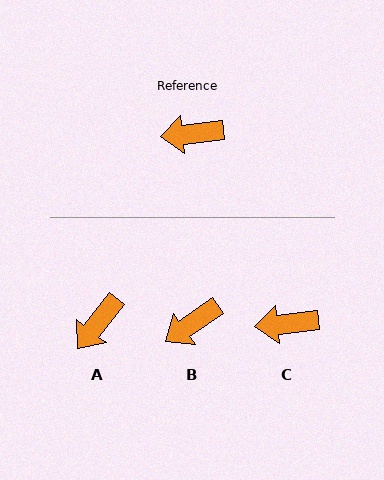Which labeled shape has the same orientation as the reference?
C.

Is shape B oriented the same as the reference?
No, it is off by about 29 degrees.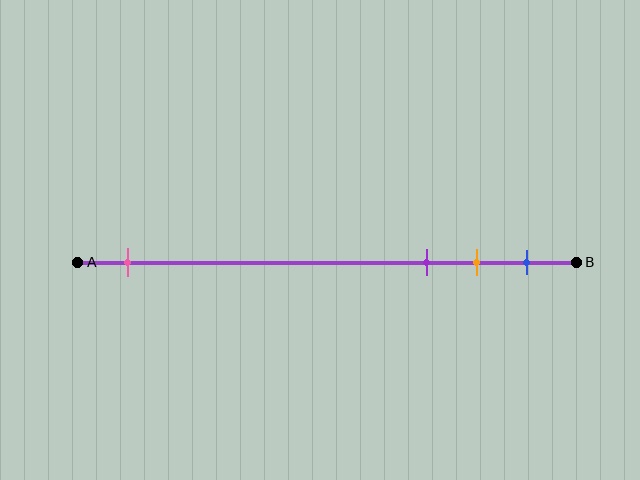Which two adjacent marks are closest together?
The orange and blue marks are the closest adjacent pair.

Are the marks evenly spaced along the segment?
No, the marks are not evenly spaced.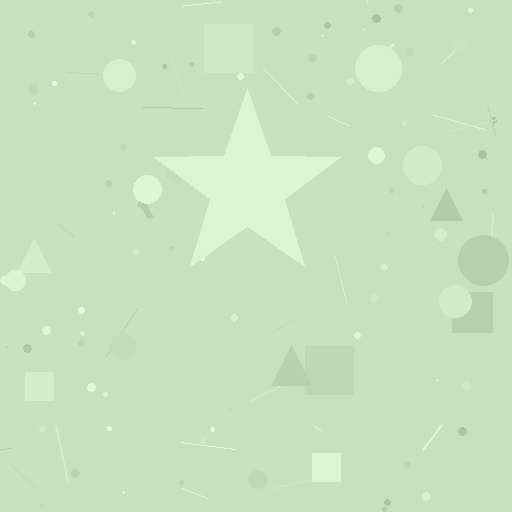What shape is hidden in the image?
A star is hidden in the image.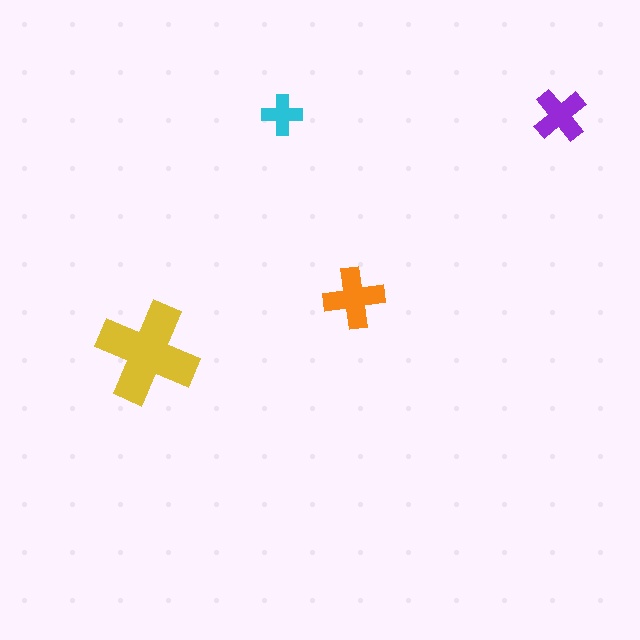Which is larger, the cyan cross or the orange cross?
The orange one.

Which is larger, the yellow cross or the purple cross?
The yellow one.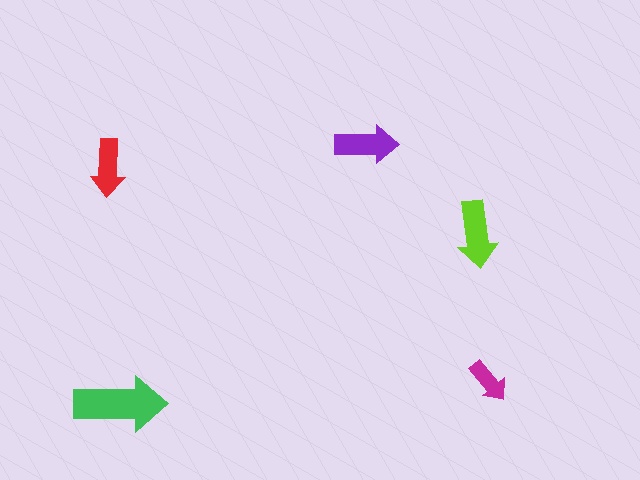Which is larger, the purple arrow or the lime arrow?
The lime one.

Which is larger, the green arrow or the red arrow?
The green one.